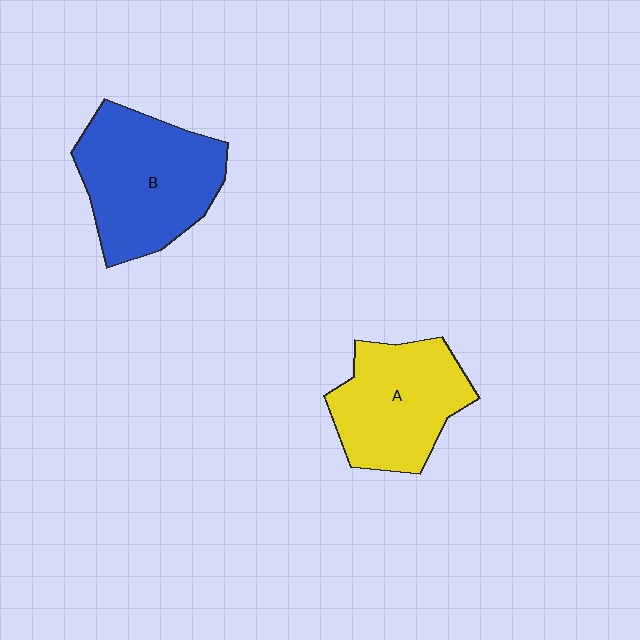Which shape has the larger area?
Shape B (blue).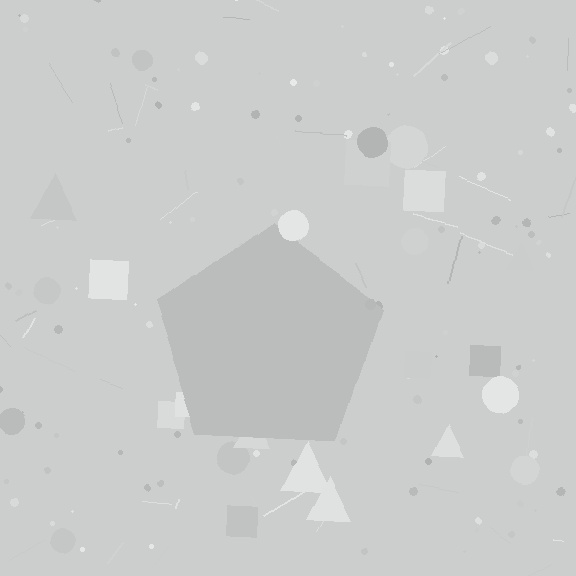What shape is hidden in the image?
A pentagon is hidden in the image.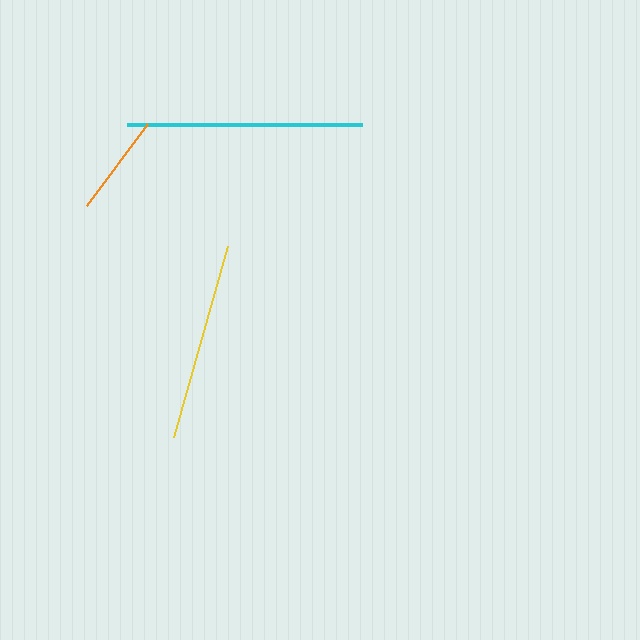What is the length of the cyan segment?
The cyan segment is approximately 234 pixels long.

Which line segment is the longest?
The cyan line is the longest at approximately 234 pixels.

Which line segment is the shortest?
The orange line is the shortest at approximately 102 pixels.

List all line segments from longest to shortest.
From longest to shortest: cyan, yellow, orange.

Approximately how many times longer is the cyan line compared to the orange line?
The cyan line is approximately 2.3 times the length of the orange line.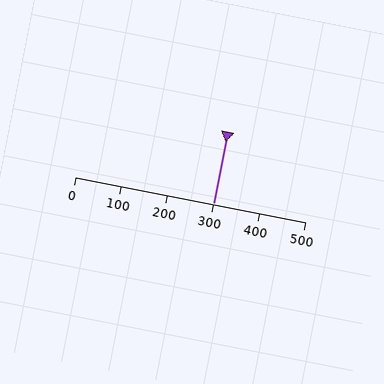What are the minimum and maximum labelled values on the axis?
The axis runs from 0 to 500.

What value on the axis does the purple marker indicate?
The marker indicates approximately 300.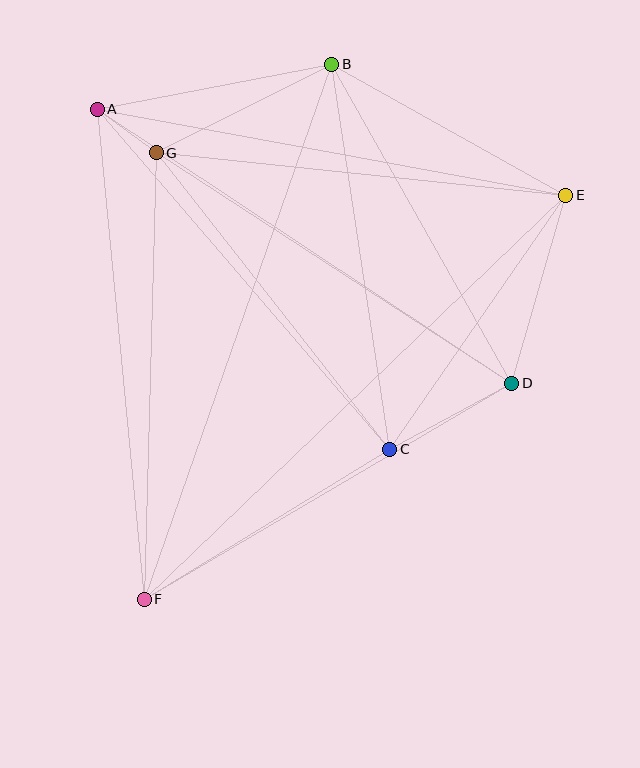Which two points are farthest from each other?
Points E and F are farthest from each other.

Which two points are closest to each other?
Points A and G are closest to each other.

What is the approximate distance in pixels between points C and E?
The distance between C and E is approximately 309 pixels.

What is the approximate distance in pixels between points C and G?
The distance between C and G is approximately 377 pixels.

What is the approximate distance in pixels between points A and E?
The distance between A and E is approximately 476 pixels.